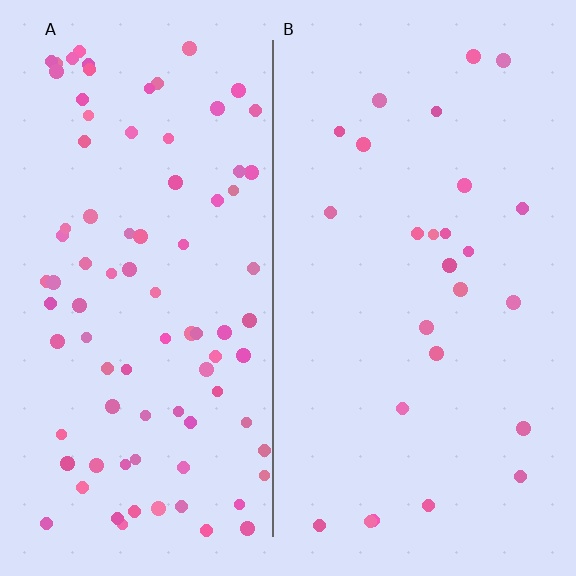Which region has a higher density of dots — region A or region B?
A (the left).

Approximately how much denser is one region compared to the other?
Approximately 3.4× — region A over region B.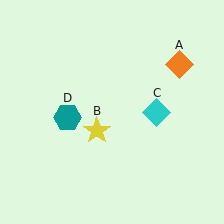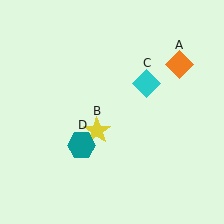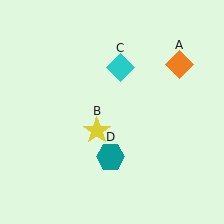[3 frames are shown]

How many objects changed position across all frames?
2 objects changed position: cyan diamond (object C), teal hexagon (object D).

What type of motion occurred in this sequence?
The cyan diamond (object C), teal hexagon (object D) rotated counterclockwise around the center of the scene.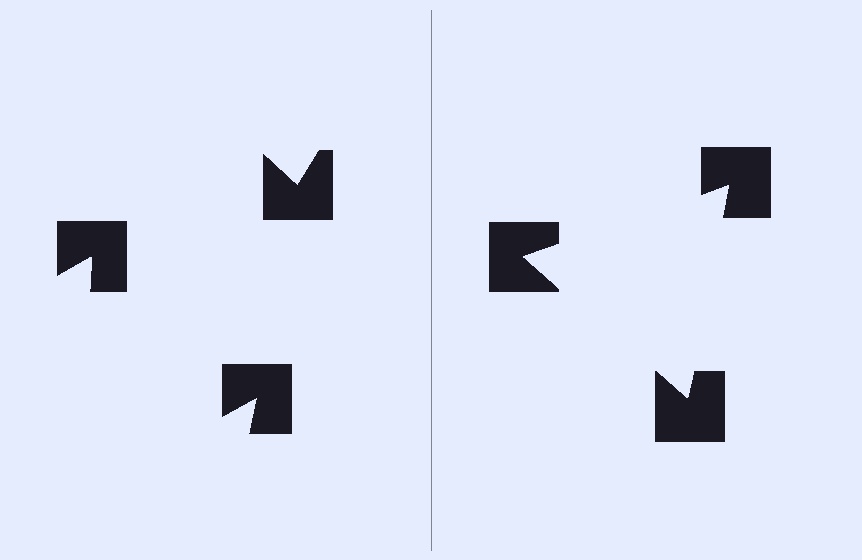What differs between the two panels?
The notched squares are positioned identically on both sides; only the wedge orientations differ. On the right they align to a triangle; on the left they are misaligned.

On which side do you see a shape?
An illusory triangle appears on the right side. On the left side the wedge cuts are rotated, so no coherent shape forms.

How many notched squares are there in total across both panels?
6 — 3 on each side.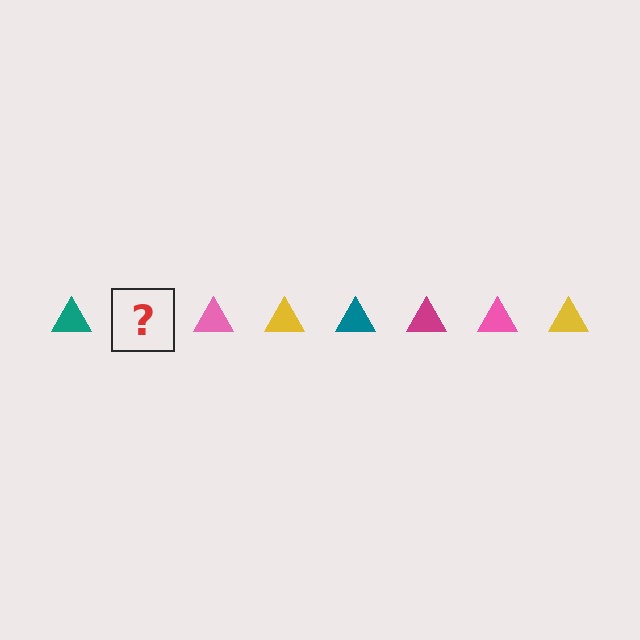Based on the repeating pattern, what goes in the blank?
The blank should be a magenta triangle.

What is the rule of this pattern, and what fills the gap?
The rule is that the pattern cycles through teal, magenta, pink, yellow triangles. The gap should be filled with a magenta triangle.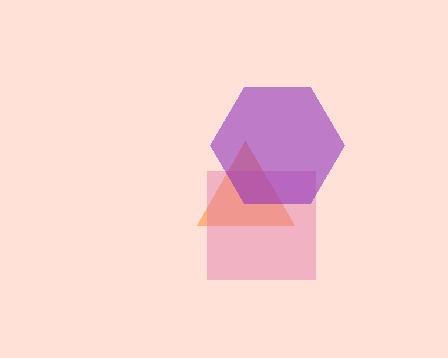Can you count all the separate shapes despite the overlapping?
Yes, there are 3 separate shapes.